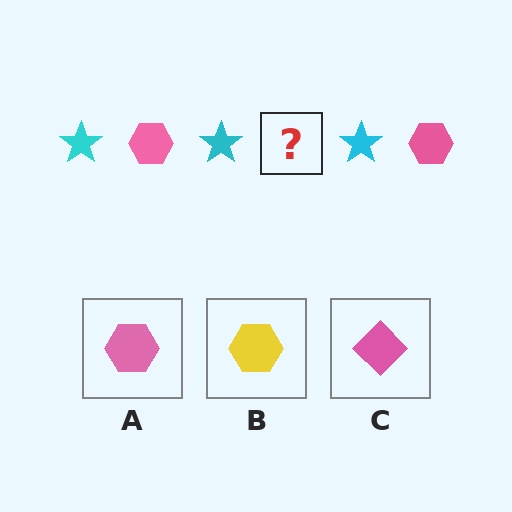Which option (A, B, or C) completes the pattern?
A.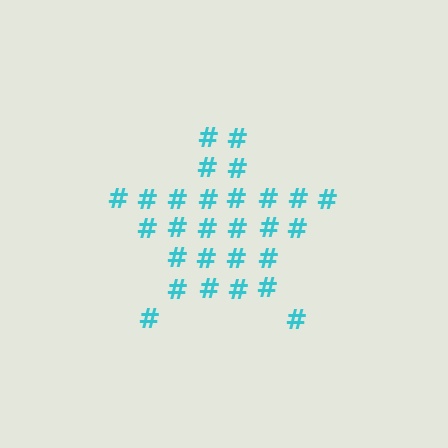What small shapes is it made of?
It is made of small hash symbols.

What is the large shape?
The large shape is a star.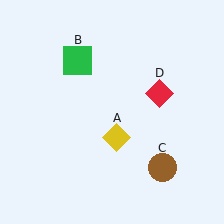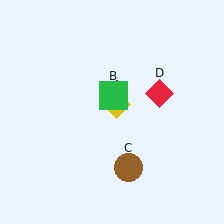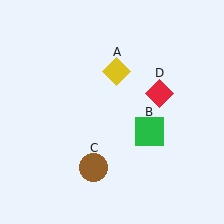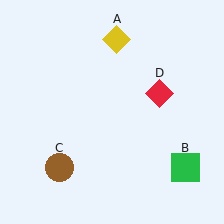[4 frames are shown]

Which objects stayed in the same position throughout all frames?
Red diamond (object D) remained stationary.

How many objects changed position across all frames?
3 objects changed position: yellow diamond (object A), green square (object B), brown circle (object C).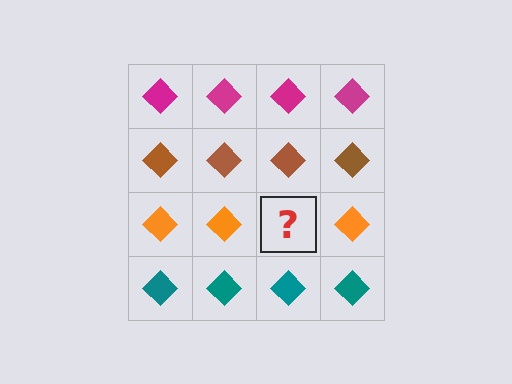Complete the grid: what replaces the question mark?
The question mark should be replaced with an orange diamond.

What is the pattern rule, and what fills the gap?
The rule is that each row has a consistent color. The gap should be filled with an orange diamond.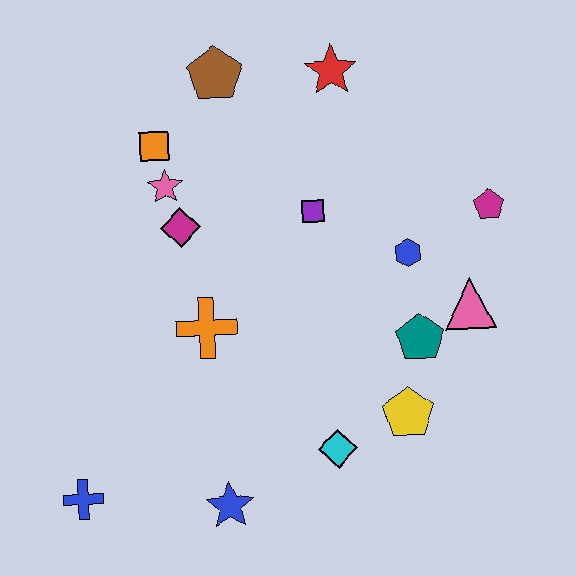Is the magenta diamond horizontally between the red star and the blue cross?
Yes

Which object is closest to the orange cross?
The magenta diamond is closest to the orange cross.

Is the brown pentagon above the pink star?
Yes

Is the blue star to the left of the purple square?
Yes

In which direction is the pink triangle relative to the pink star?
The pink triangle is to the right of the pink star.